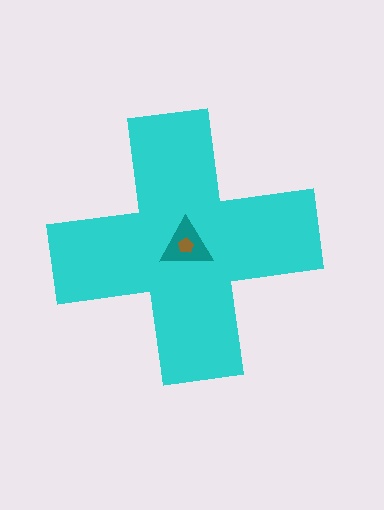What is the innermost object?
The brown pentagon.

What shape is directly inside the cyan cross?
The teal triangle.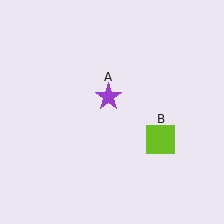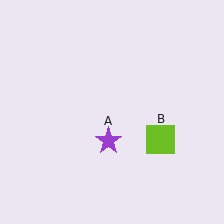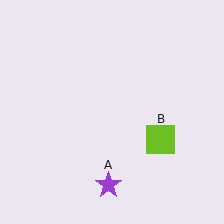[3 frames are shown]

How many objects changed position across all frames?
1 object changed position: purple star (object A).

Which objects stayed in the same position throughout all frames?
Lime square (object B) remained stationary.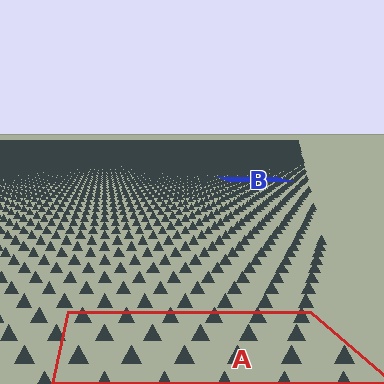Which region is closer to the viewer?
Region A is closer. The texture elements there are larger and more spread out.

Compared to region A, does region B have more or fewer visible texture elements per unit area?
Region B has more texture elements per unit area — they are packed more densely because it is farther away.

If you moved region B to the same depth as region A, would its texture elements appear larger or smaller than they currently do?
They would appear larger. At a closer depth, the same texture elements are projected at a bigger on-screen size.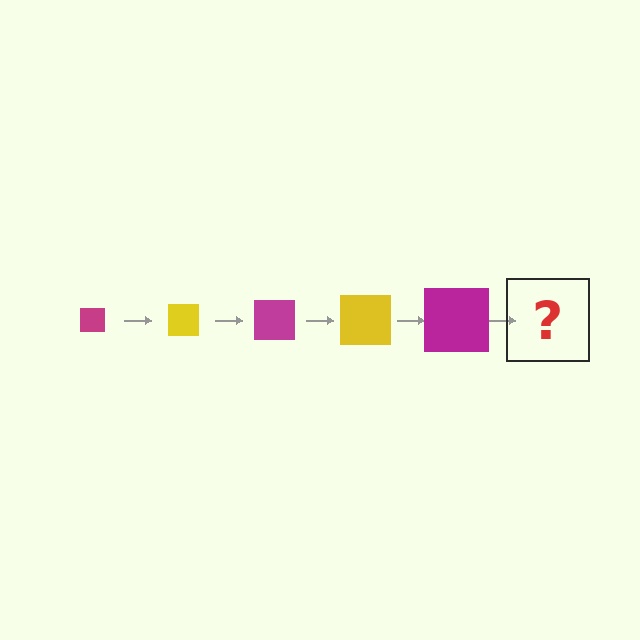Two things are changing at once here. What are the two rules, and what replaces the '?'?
The two rules are that the square grows larger each step and the color cycles through magenta and yellow. The '?' should be a yellow square, larger than the previous one.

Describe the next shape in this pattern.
It should be a yellow square, larger than the previous one.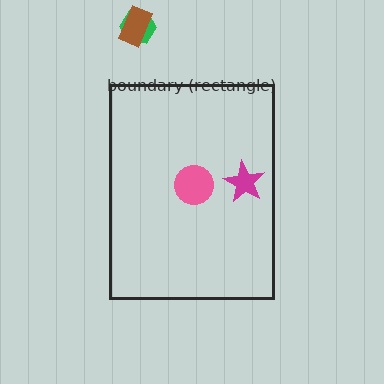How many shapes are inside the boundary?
2 inside, 2 outside.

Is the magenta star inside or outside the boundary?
Inside.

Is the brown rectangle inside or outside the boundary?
Outside.